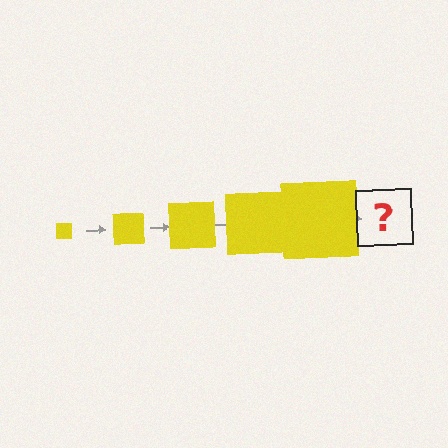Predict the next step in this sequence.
The next step is a yellow square, larger than the previous one.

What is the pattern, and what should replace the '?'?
The pattern is that the square gets progressively larger each step. The '?' should be a yellow square, larger than the previous one.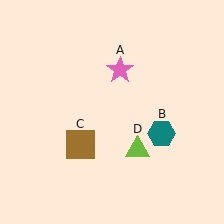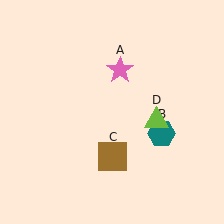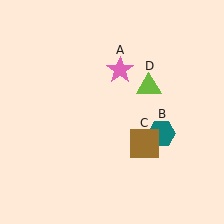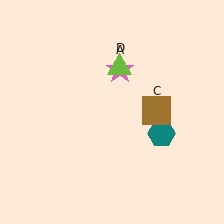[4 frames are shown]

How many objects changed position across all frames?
2 objects changed position: brown square (object C), lime triangle (object D).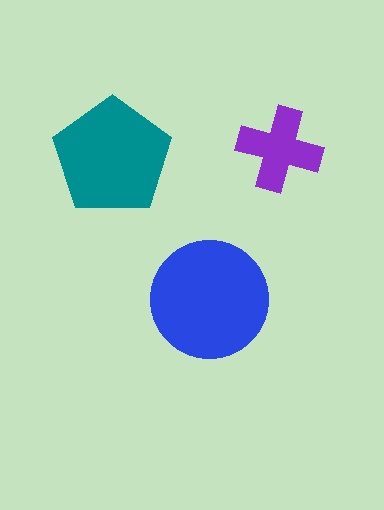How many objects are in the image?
There are 3 objects in the image.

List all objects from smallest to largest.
The purple cross, the teal pentagon, the blue circle.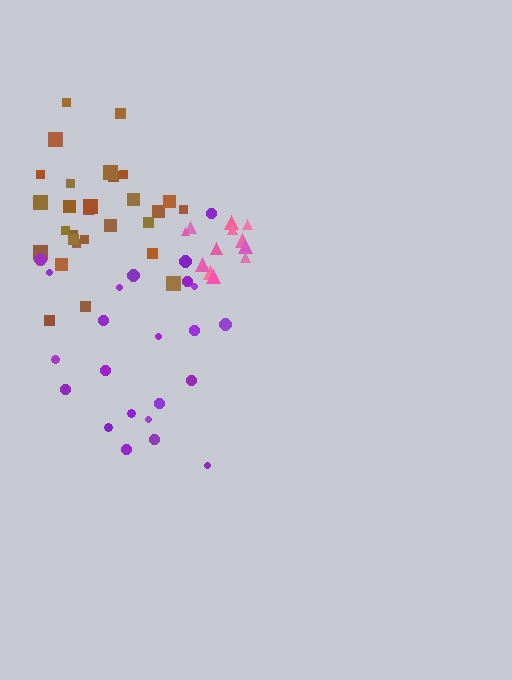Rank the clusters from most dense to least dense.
pink, brown, purple.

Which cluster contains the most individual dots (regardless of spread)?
Brown (31).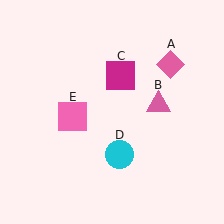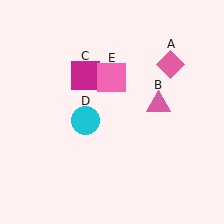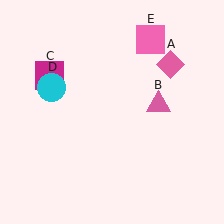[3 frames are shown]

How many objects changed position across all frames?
3 objects changed position: magenta square (object C), cyan circle (object D), pink square (object E).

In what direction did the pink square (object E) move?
The pink square (object E) moved up and to the right.